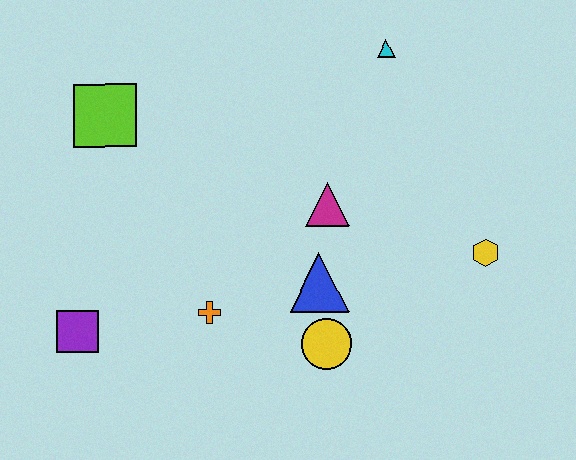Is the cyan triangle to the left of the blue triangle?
No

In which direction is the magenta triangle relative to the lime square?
The magenta triangle is to the right of the lime square.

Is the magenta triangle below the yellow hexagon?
No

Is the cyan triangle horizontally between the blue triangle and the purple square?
No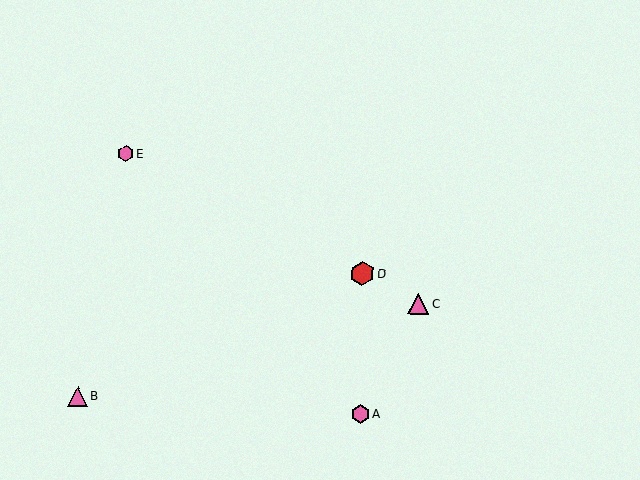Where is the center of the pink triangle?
The center of the pink triangle is at (418, 303).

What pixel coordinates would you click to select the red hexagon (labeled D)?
Click at (362, 274) to select the red hexagon D.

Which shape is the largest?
The red hexagon (labeled D) is the largest.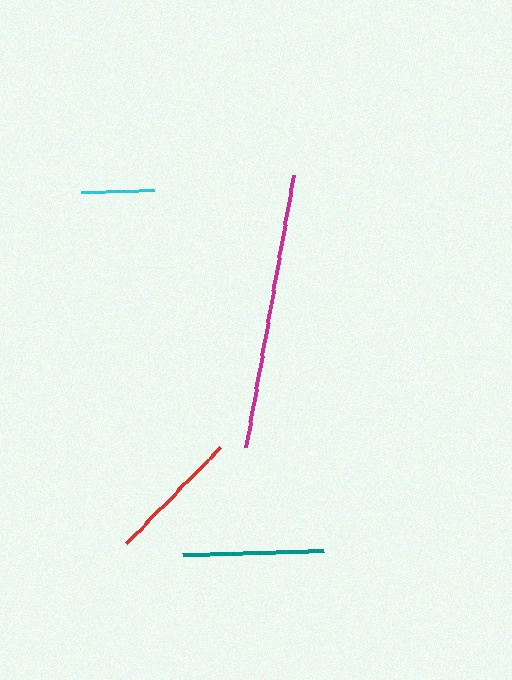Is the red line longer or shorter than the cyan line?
The red line is longer than the cyan line.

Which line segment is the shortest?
The cyan line is the shortest at approximately 73 pixels.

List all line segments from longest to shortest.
From longest to shortest: magenta, teal, red, cyan.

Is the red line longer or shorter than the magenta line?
The magenta line is longer than the red line.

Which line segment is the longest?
The magenta line is the longest at approximately 276 pixels.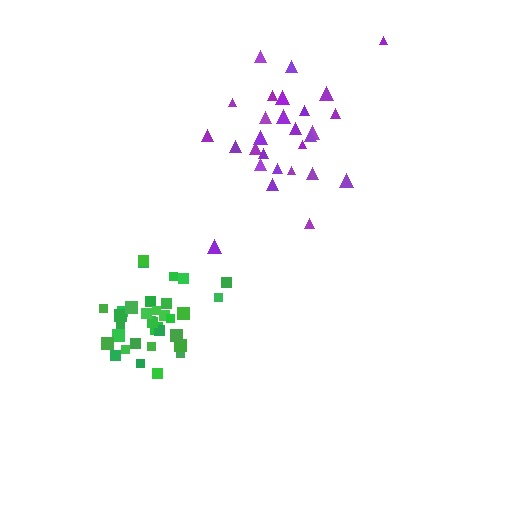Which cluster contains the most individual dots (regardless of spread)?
Green (34).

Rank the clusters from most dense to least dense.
green, purple.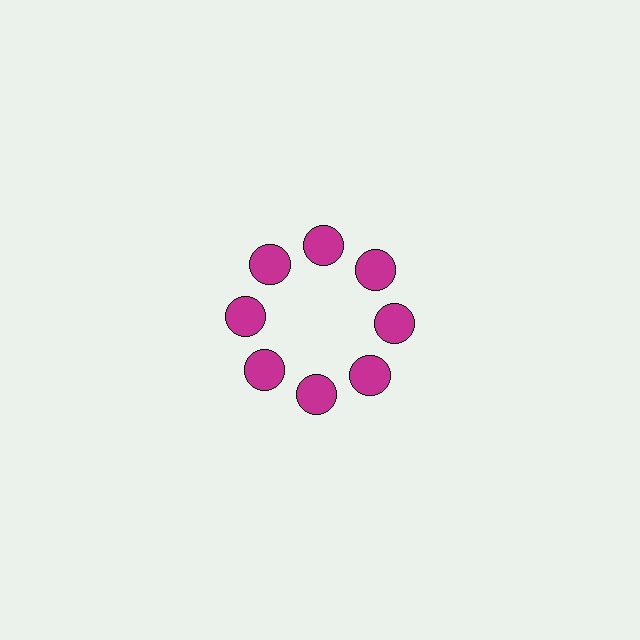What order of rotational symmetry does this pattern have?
This pattern has 8-fold rotational symmetry.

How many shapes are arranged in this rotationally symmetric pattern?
There are 8 shapes, arranged in 8 groups of 1.